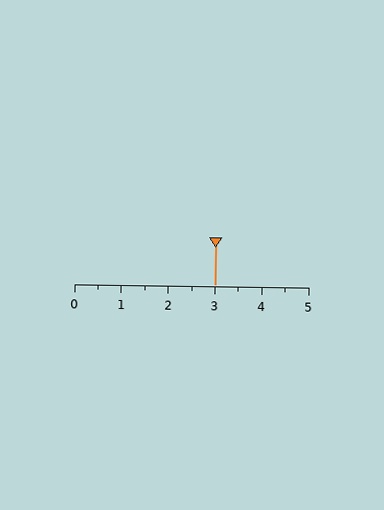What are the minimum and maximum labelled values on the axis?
The axis runs from 0 to 5.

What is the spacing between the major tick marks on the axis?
The major ticks are spaced 1 apart.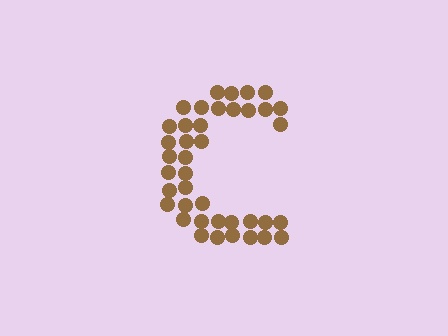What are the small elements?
The small elements are circles.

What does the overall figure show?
The overall figure shows the letter C.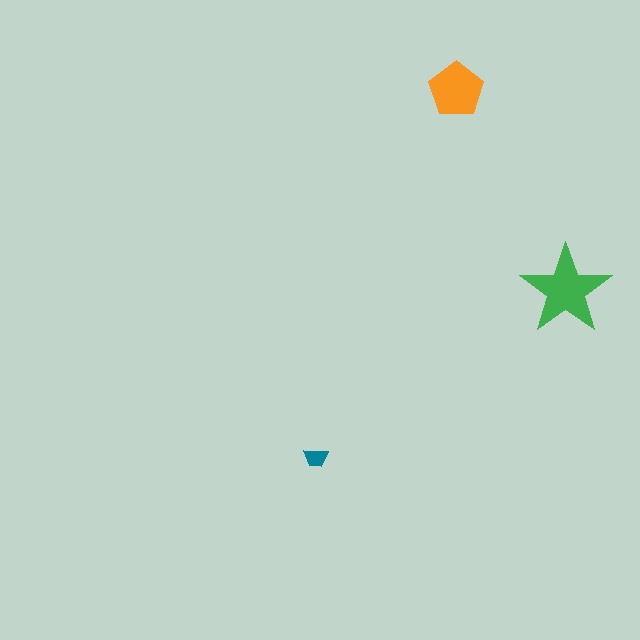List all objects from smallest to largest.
The teal trapezoid, the orange pentagon, the green star.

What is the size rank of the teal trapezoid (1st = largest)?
3rd.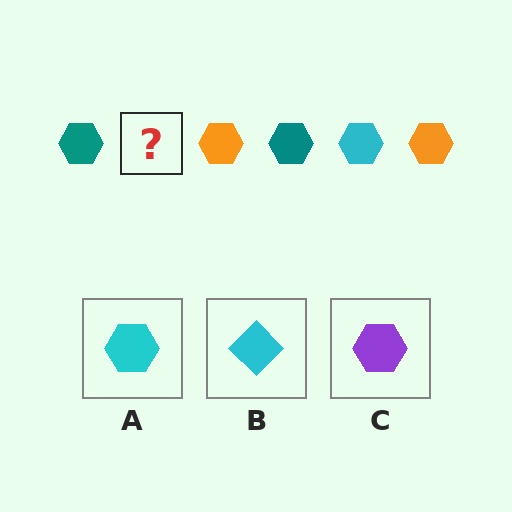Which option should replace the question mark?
Option A.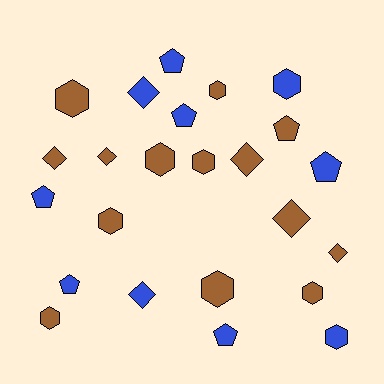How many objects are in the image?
There are 24 objects.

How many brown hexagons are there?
There are 8 brown hexagons.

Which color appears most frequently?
Brown, with 14 objects.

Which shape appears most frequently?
Hexagon, with 10 objects.